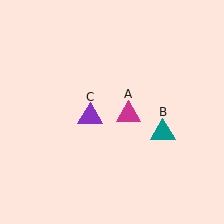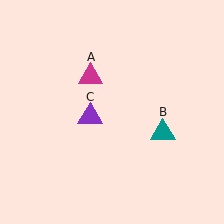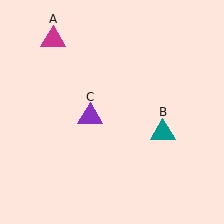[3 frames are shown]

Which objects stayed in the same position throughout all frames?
Teal triangle (object B) and purple triangle (object C) remained stationary.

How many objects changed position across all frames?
1 object changed position: magenta triangle (object A).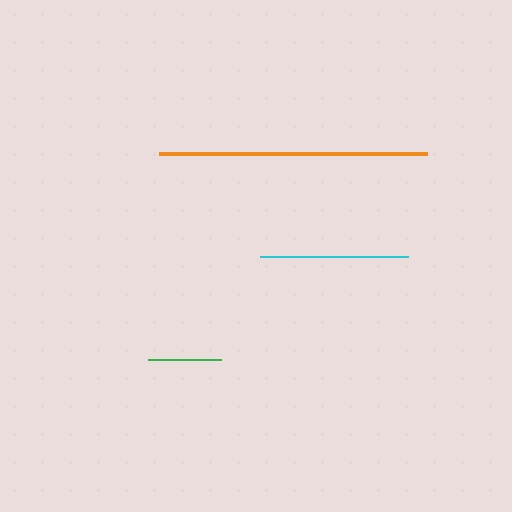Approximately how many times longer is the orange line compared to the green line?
The orange line is approximately 3.7 times the length of the green line.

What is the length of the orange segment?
The orange segment is approximately 268 pixels long.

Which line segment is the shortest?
The green line is the shortest at approximately 73 pixels.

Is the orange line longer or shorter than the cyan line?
The orange line is longer than the cyan line.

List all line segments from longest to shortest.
From longest to shortest: orange, cyan, green.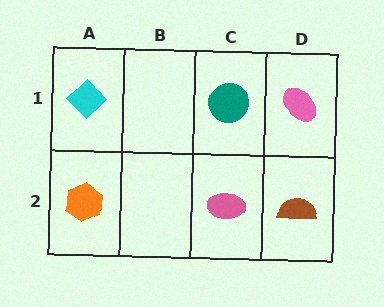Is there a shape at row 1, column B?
No, that cell is empty.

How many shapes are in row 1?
3 shapes.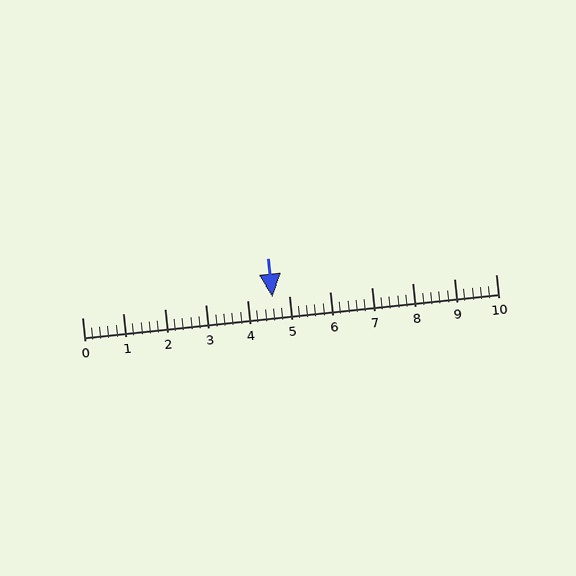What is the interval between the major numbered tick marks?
The major tick marks are spaced 1 units apart.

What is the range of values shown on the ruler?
The ruler shows values from 0 to 10.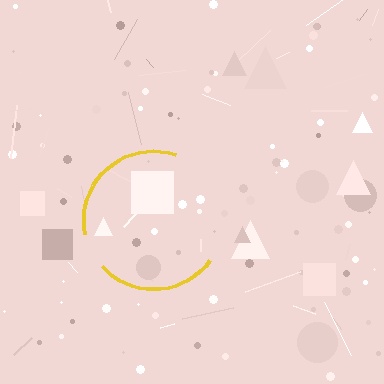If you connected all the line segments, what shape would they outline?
They would outline a circle.